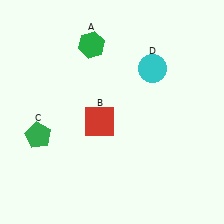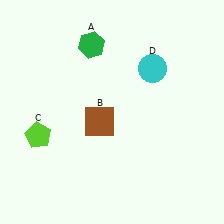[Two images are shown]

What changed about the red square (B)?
In Image 1, B is red. In Image 2, it changed to brown.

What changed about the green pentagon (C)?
In Image 1, C is green. In Image 2, it changed to lime.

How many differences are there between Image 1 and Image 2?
There are 2 differences between the two images.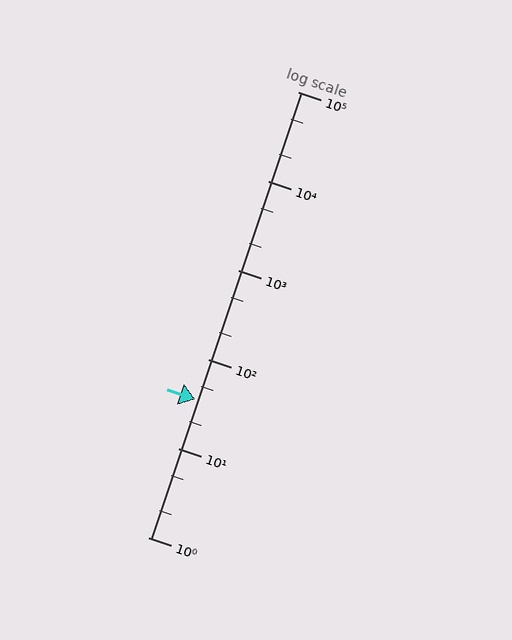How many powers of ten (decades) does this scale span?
The scale spans 5 decades, from 1 to 100000.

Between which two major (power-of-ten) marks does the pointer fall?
The pointer is between 10 and 100.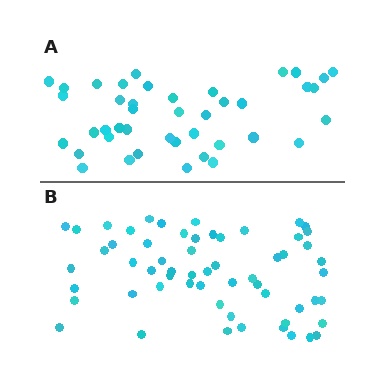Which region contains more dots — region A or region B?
Region B (the bottom region) has more dots.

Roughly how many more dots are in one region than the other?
Region B has approximately 15 more dots than region A.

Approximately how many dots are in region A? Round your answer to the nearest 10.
About 40 dots. (The exact count is 42, which rounds to 40.)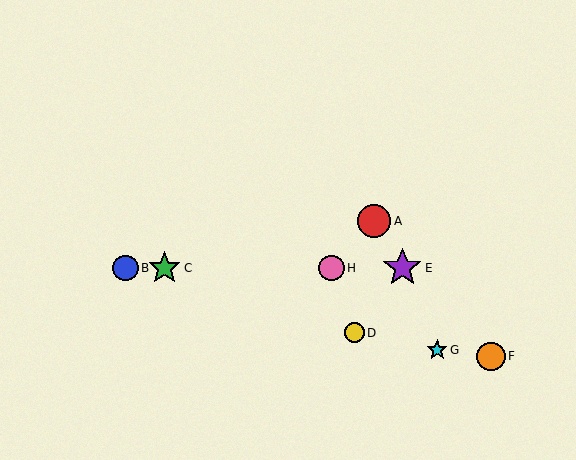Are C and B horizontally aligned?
Yes, both are at y≈268.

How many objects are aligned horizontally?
4 objects (B, C, E, H) are aligned horizontally.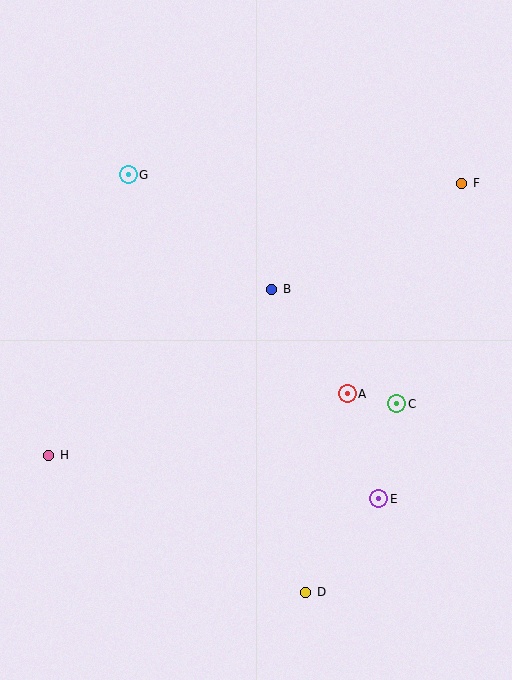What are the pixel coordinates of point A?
Point A is at (347, 394).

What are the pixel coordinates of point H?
Point H is at (49, 455).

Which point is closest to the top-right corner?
Point F is closest to the top-right corner.